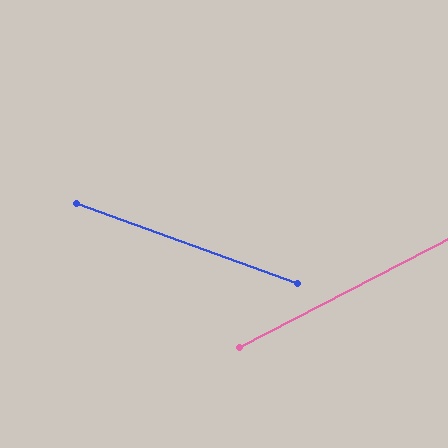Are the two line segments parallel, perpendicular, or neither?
Neither parallel nor perpendicular — they differ by about 47°.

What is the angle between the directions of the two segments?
Approximately 47 degrees.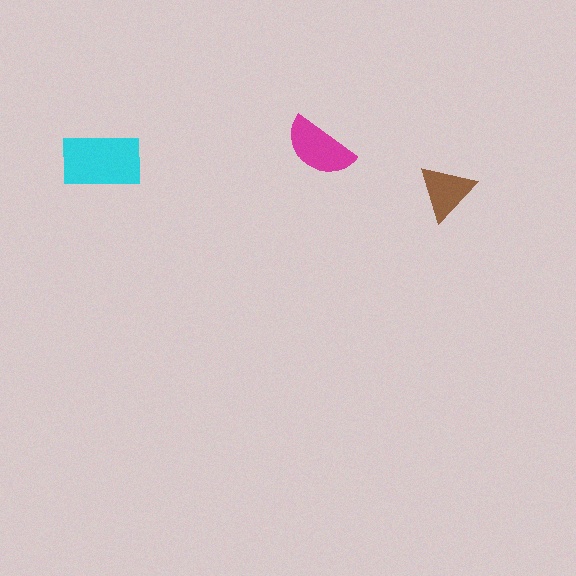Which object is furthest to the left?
The cyan rectangle is leftmost.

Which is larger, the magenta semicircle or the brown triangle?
The magenta semicircle.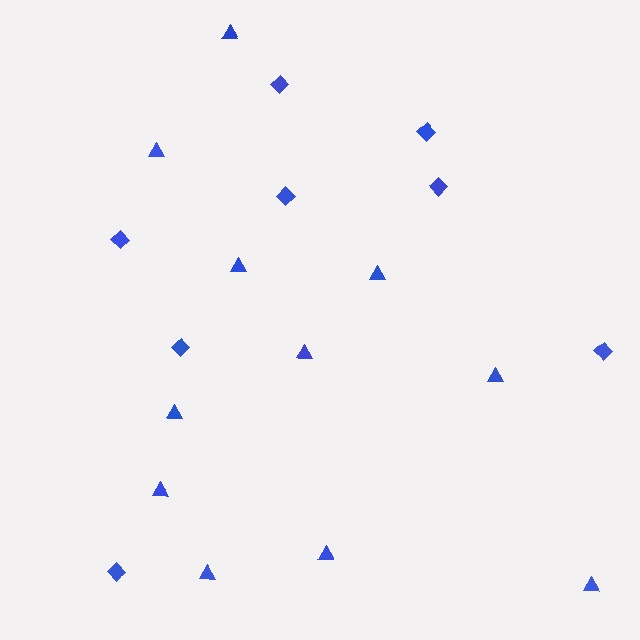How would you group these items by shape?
There are 2 groups: one group of triangles (11) and one group of diamonds (8).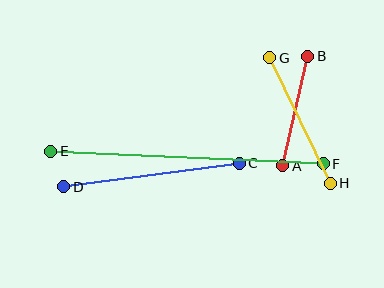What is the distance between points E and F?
The distance is approximately 272 pixels.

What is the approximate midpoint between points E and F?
The midpoint is at approximately (187, 157) pixels.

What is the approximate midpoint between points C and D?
The midpoint is at approximately (151, 175) pixels.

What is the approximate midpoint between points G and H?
The midpoint is at approximately (300, 121) pixels.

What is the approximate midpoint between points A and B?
The midpoint is at approximately (295, 111) pixels.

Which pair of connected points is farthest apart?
Points E and F are farthest apart.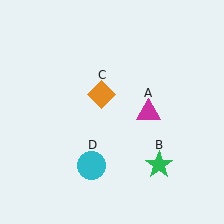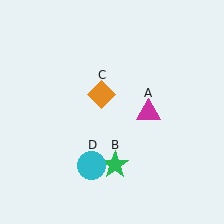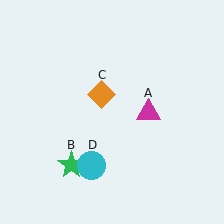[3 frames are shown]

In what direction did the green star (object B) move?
The green star (object B) moved left.